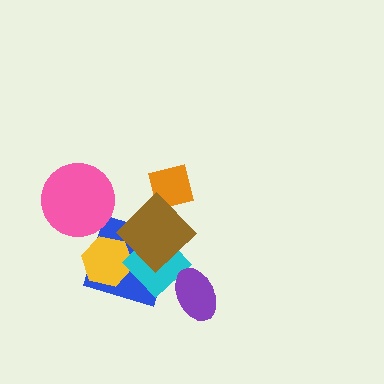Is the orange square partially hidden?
Yes, it is partially covered by another shape.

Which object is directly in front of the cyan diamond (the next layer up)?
The purple ellipse is directly in front of the cyan diamond.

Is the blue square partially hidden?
Yes, it is partially covered by another shape.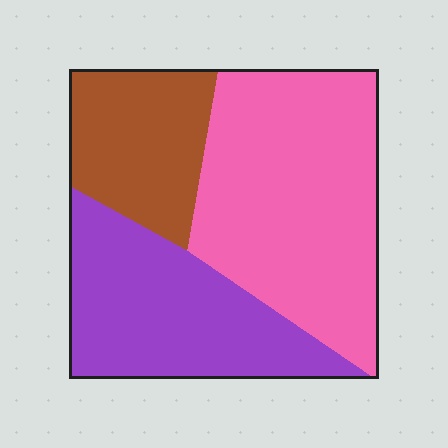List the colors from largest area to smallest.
From largest to smallest: pink, purple, brown.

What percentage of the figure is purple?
Purple takes up about one third (1/3) of the figure.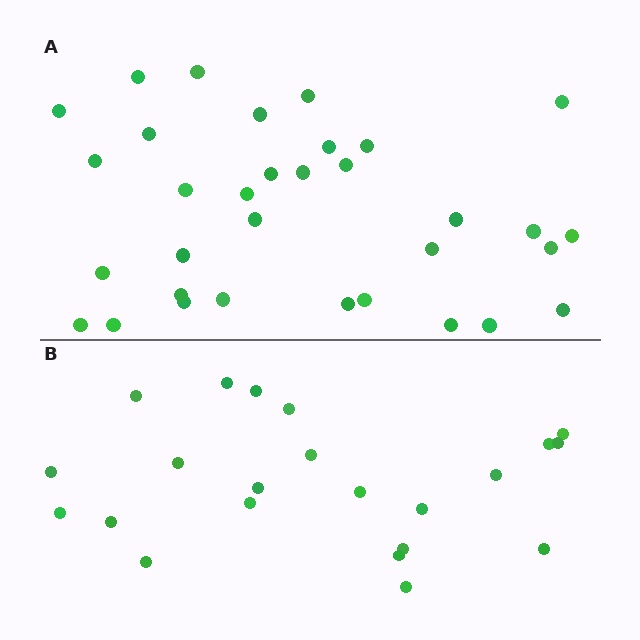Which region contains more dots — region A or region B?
Region A (the top region) has more dots.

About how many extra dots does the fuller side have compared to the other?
Region A has roughly 12 or so more dots than region B.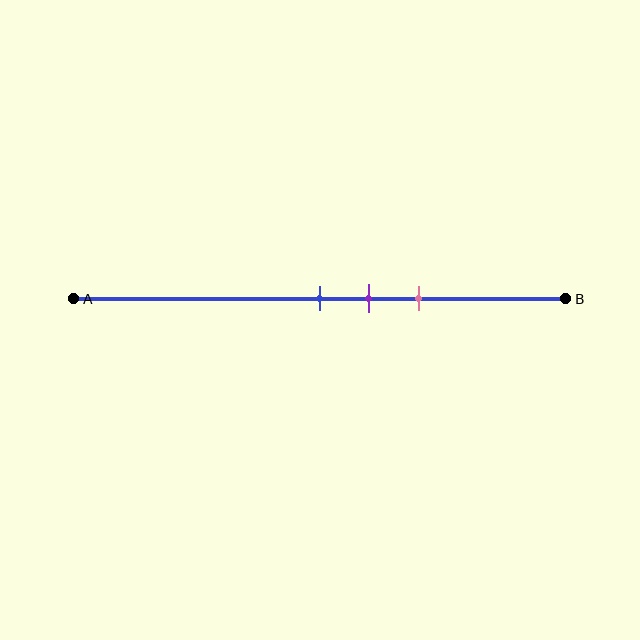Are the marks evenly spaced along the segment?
Yes, the marks are approximately evenly spaced.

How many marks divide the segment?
There are 3 marks dividing the segment.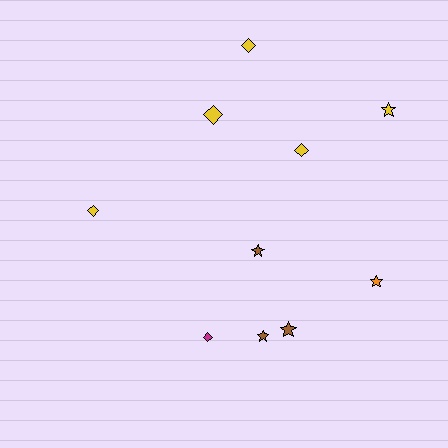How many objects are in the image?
There are 10 objects.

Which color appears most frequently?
Yellow, with 5 objects.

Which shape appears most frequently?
Diamond, with 5 objects.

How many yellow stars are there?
There is 1 yellow star.